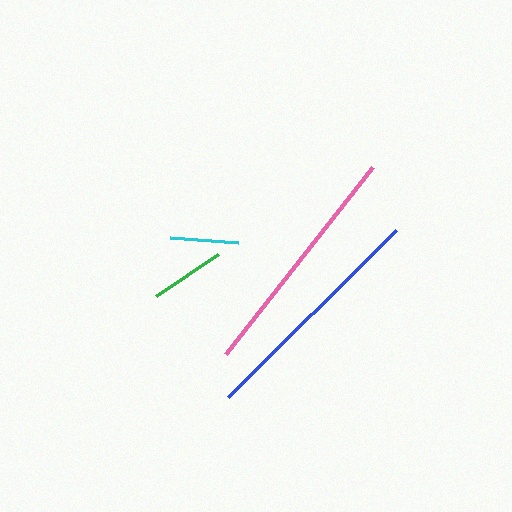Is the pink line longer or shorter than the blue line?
The pink line is longer than the blue line.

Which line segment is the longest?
The pink line is the longest at approximately 238 pixels.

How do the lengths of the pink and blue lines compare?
The pink and blue lines are approximately the same length.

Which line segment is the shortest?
The cyan line is the shortest at approximately 68 pixels.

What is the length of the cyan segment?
The cyan segment is approximately 68 pixels long.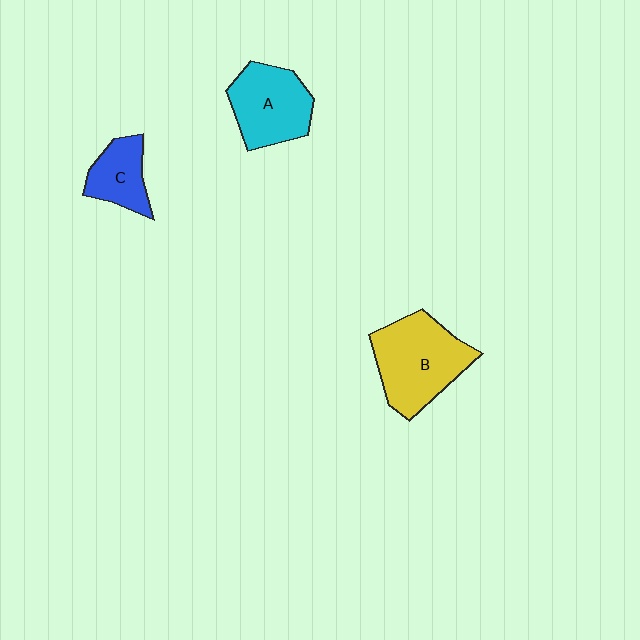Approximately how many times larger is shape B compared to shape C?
Approximately 2.0 times.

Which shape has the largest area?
Shape B (yellow).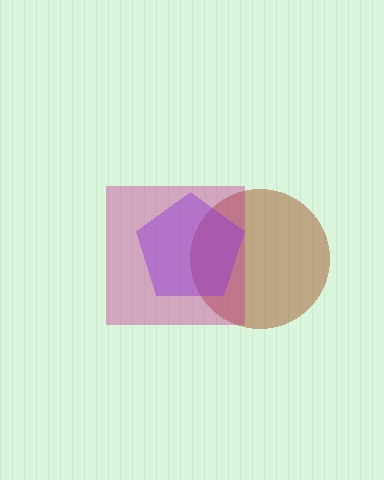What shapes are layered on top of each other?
The layered shapes are: a brown circle, a magenta square, a purple pentagon.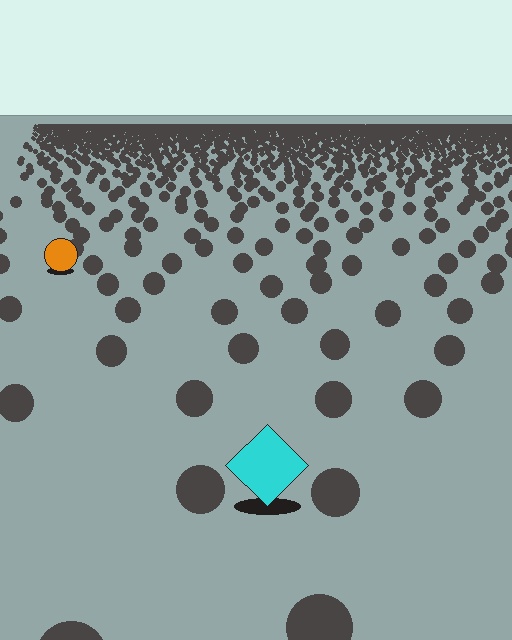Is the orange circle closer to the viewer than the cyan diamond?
No. The cyan diamond is closer — you can tell from the texture gradient: the ground texture is coarser near it.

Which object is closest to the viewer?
The cyan diamond is closest. The texture marks near it are larger and more spread out.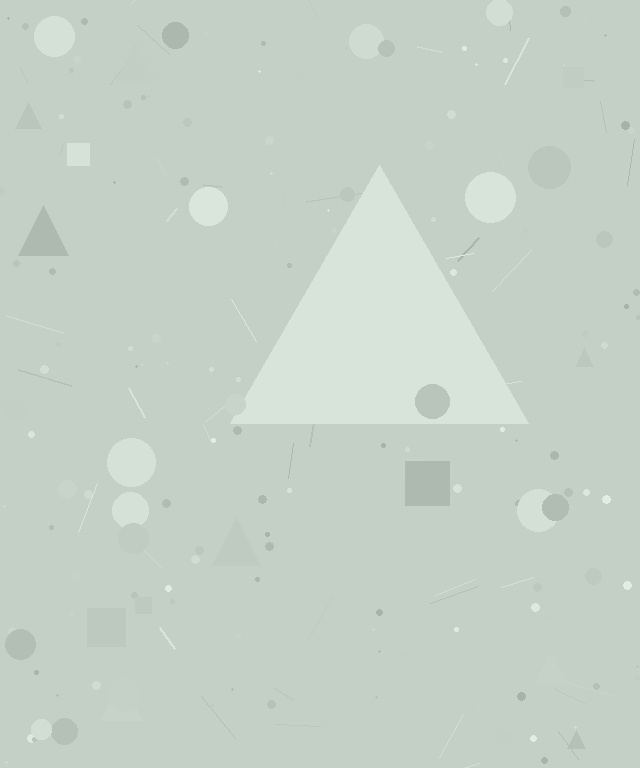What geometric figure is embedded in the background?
A triangle is embedded in the background.